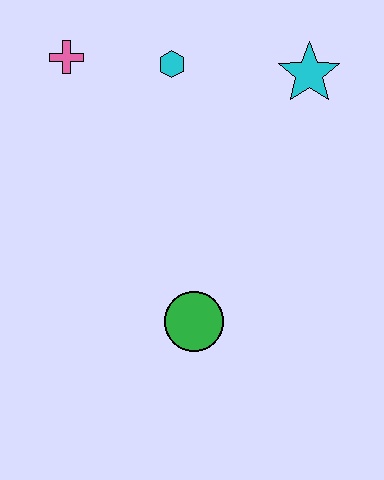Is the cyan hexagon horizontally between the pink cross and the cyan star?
Yes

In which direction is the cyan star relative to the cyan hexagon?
The cyan star is to the right of the cyan hexagon.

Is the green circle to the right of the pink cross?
Yes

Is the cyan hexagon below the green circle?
No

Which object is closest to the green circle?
The cyan hexagon is closest to the green circle.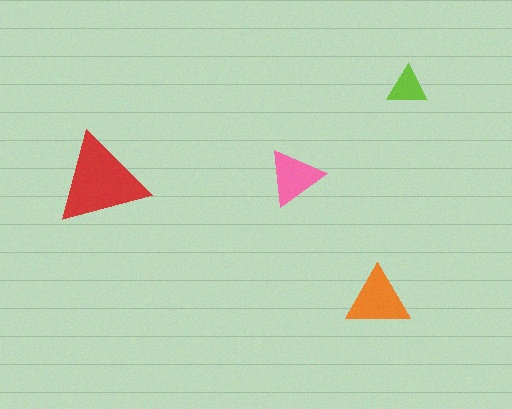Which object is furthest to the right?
The lime triangle is rightmost.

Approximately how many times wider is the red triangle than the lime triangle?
About 2 times wider.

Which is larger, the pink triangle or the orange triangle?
The orange one.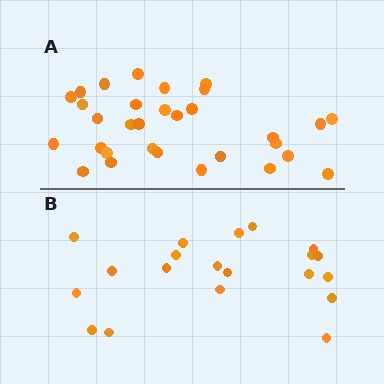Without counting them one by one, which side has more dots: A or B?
Region A (the top region) has more dots.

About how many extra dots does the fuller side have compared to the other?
Region A has roughly 12 or so more dots than region B.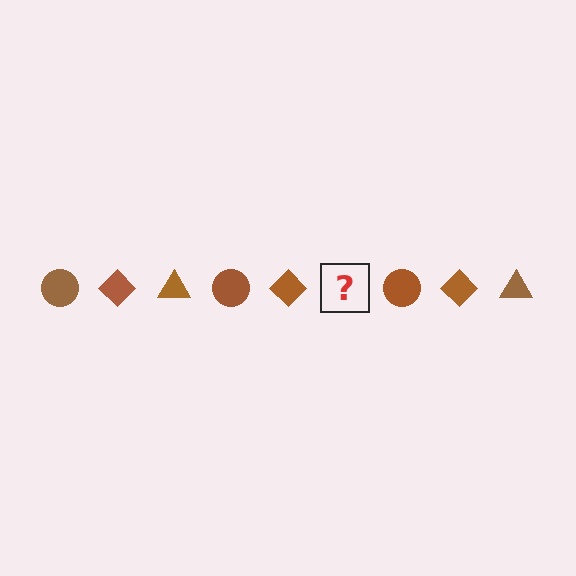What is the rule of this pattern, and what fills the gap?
The rule is that the pattern cycles through circle, diamond, triangle shapes in brown. The gap should be filled with a brown triangle.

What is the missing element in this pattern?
The missing element is a brown triangle.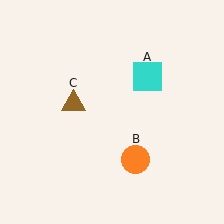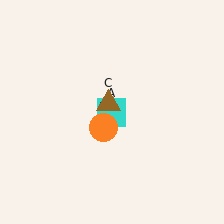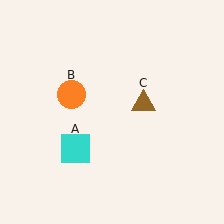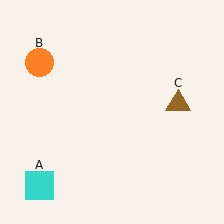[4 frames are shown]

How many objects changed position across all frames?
3 objects changed position: cyan square (object A), orange circle (object B), brown triangle (object C).